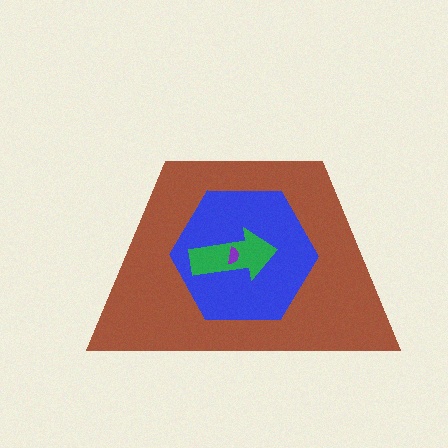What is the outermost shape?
The brown trapezoid.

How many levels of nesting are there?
4.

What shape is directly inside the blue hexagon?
The green arrow.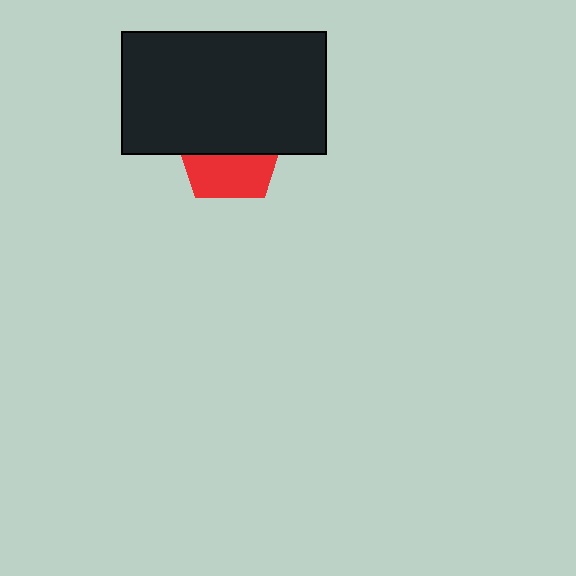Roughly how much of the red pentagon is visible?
A small part of it is visible (roughly 42%).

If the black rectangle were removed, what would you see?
You would see the complete red pentagon.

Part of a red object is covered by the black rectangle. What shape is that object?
It is a pentagon.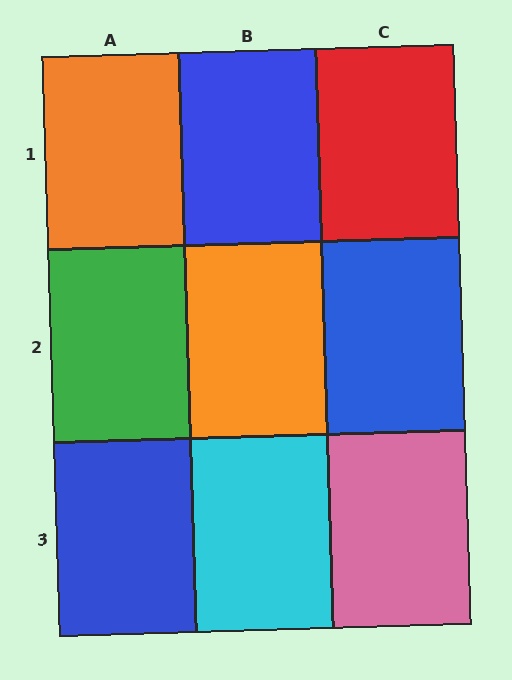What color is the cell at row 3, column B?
Cyan.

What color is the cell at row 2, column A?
Green.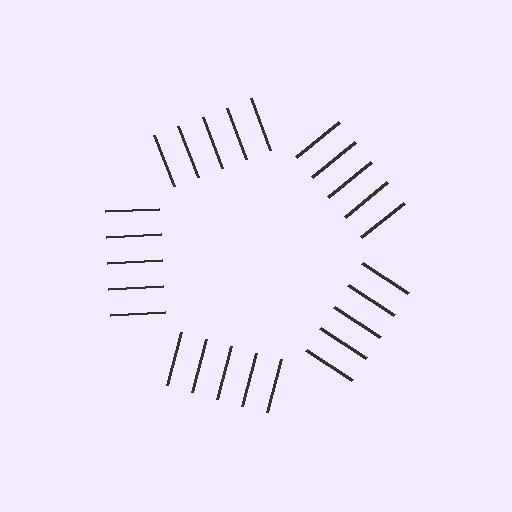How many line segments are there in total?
25 — 5 along each of the 5 edges.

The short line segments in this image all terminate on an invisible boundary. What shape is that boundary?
An illusory pentagon — the line segments terminate on its edges but no continuous stroke is drawn.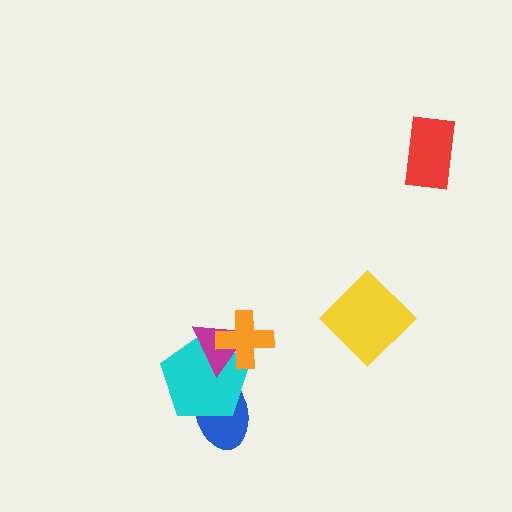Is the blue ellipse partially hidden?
Yes, it is partially covered by another shape.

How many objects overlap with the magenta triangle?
2 objects overlap with the magenta triangle.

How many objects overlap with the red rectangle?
0 objects overlap with the red rectangle.